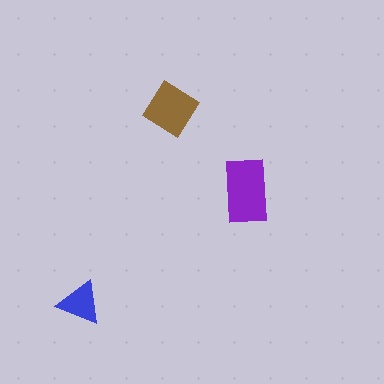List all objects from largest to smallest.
The purple rectangle, the brown diamond, the blue triangle.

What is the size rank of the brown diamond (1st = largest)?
2nd.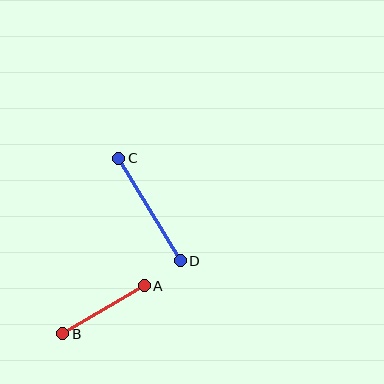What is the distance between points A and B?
The distance is approximately 94 pixels.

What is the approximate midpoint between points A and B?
The midpoint is at approximately (104, 310) pixels.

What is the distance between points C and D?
The distance is approximately 120 pixels.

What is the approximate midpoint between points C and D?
The midpoint is at approximately (150, 209) pixels.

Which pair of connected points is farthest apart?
Points C and D are farthest apart.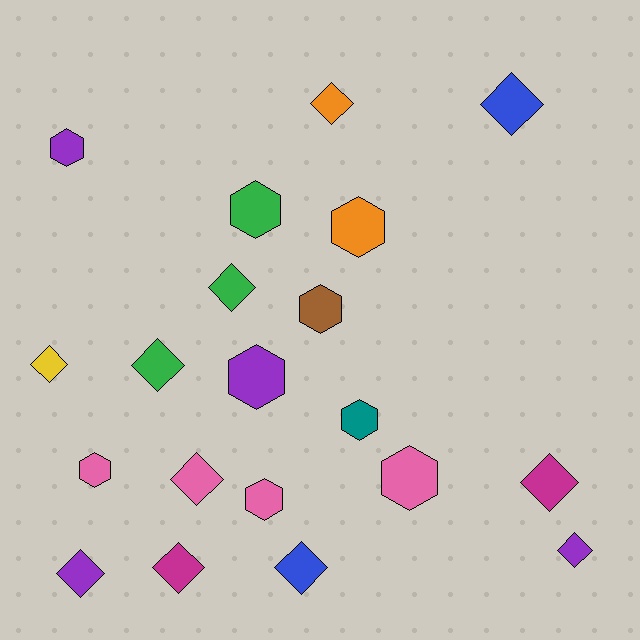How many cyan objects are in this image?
There are no cyan objects.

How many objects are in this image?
There are 20 objects.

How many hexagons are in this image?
There are 9 hexagons.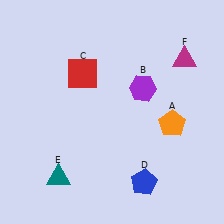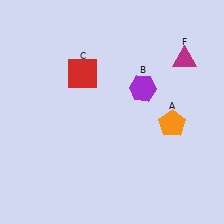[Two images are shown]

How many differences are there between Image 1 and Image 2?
There are 2 differences between the two images.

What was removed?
The teal triangle (E), the blue pentagon (D) were removed in Image 2.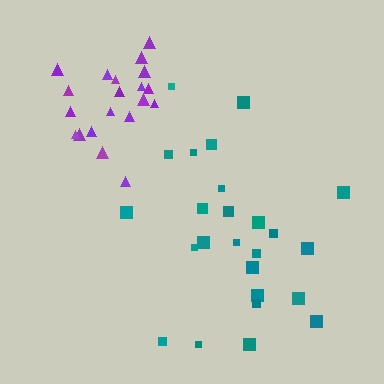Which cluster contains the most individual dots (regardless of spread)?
Teal (25).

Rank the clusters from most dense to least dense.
purple, teal.